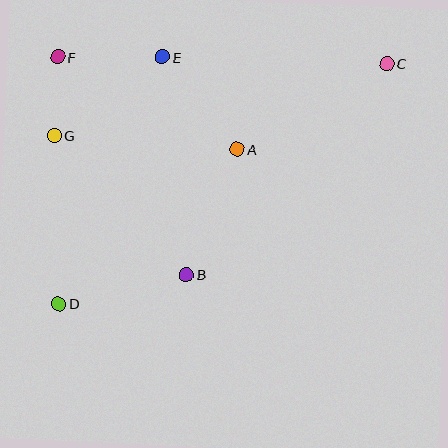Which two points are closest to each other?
Points F and G are closest to each other.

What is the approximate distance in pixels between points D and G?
The distance between D and G is approximately 169 pixels.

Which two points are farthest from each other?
Points C and D are farthest from each other.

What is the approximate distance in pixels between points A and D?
The distance between A and D is approximately 236 pixels.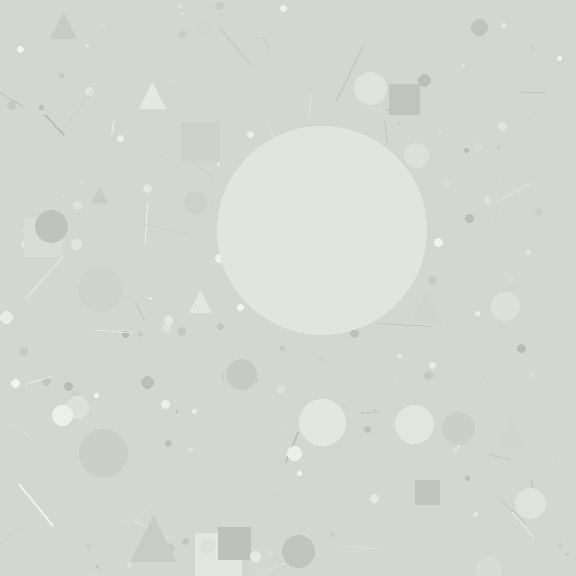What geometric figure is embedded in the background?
A circle is embedded in the background.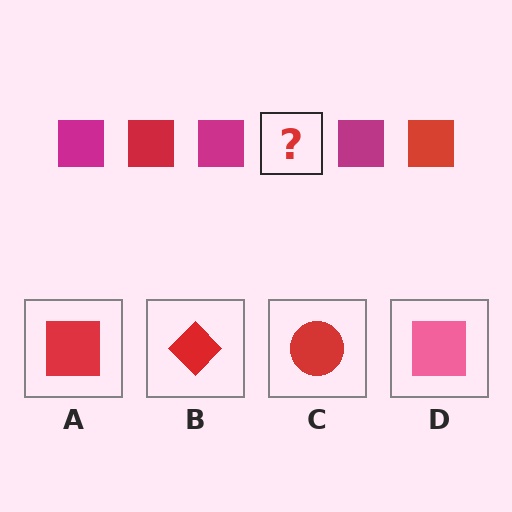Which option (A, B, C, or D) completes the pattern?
A.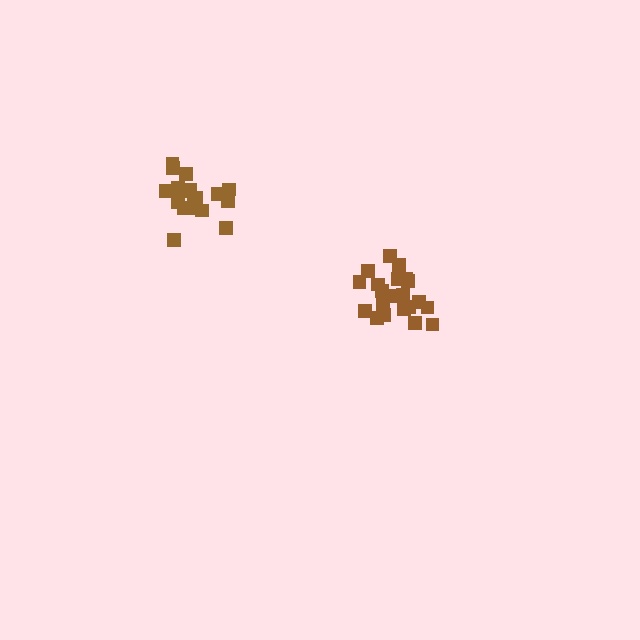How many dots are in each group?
Group 1: 21 dots, Group 2: 19 dots (40 total).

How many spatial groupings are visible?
There are 2 spatial groupings.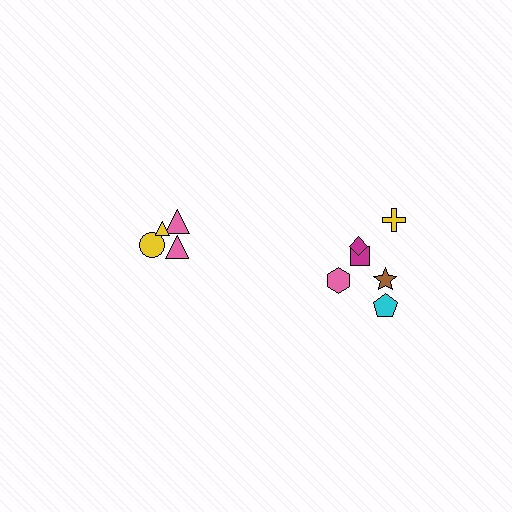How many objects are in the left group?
There are 4 objects.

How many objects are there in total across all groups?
There are 10 objects.